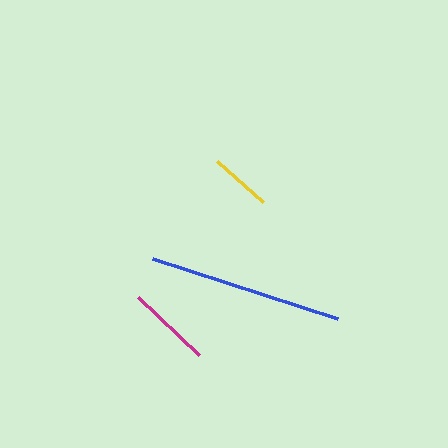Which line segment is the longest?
The blue line is the longest at approximately 195 pixels.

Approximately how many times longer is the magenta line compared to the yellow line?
The magenta line is approximately 1.4 times the length of the yellow line.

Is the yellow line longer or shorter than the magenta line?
The magenta line is longer than the yellow line.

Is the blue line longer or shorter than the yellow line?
The blue line is longer than the yellow line.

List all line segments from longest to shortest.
From longest to shortest: blue, magenta, yellow.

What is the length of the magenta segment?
The magenta segment is approximately 85 pixels long.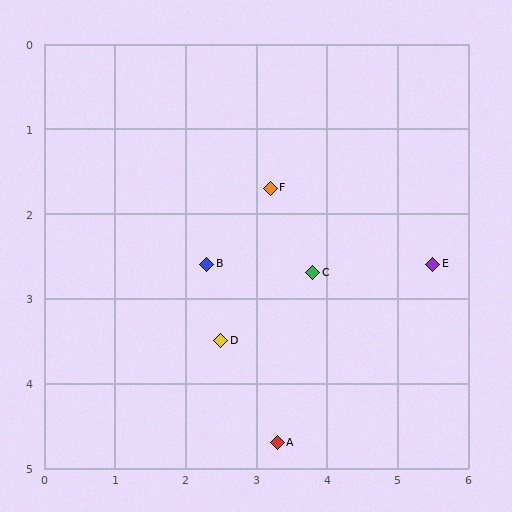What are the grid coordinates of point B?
Point B is at approximately (2.3, 2.6).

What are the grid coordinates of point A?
Point A is at approximately (3.3, 4.7).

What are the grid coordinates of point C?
Point C is at approximately (3.8, 2.7).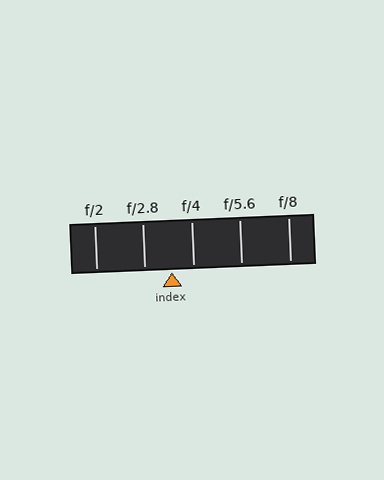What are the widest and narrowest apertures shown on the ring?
The widest aperture shown is f/2 and the narrowest is f/8.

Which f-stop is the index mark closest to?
The index mark is closest to f/4.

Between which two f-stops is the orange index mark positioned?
The index mark is between f/2.8 and f/4.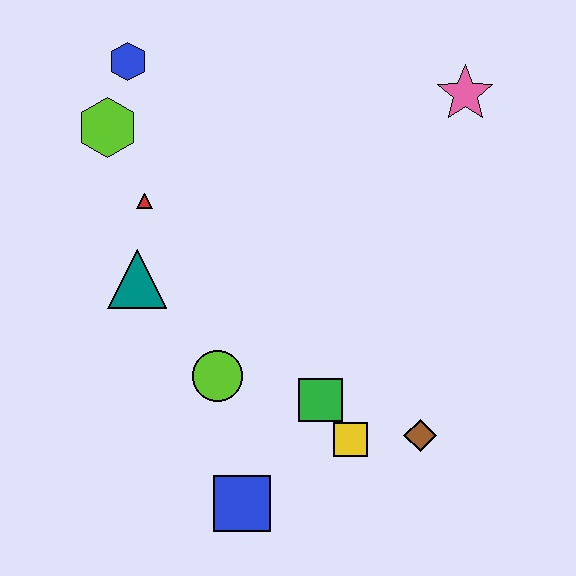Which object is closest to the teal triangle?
The red triangle is closest to the teal triangle.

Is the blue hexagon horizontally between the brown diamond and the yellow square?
No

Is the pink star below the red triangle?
No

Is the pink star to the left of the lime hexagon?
No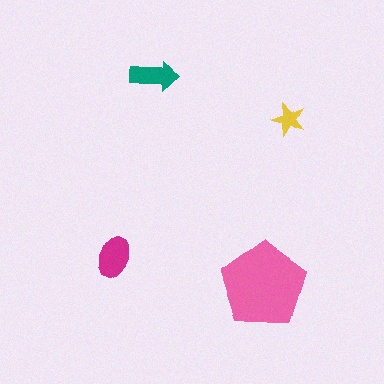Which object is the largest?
The pink pentagon.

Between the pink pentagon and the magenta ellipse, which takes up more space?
The pink pentagon.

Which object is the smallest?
The yellow star.